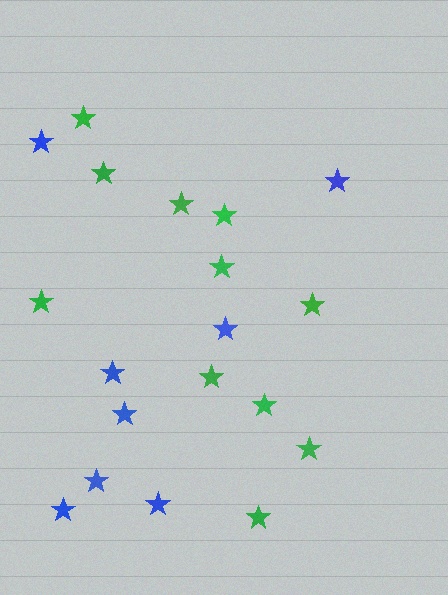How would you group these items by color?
There are 2 groups: one group of green stars (11) and one group of blue stars (8).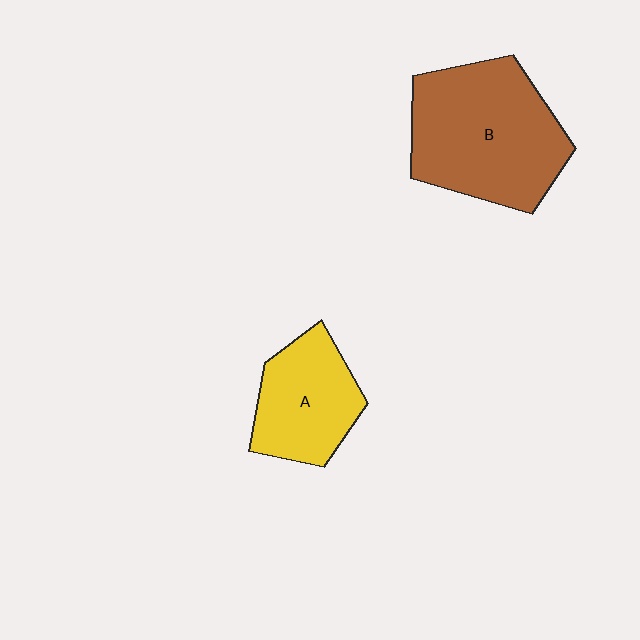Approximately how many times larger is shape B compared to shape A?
Approximately 1.7 times.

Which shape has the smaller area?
Shape A (yellow).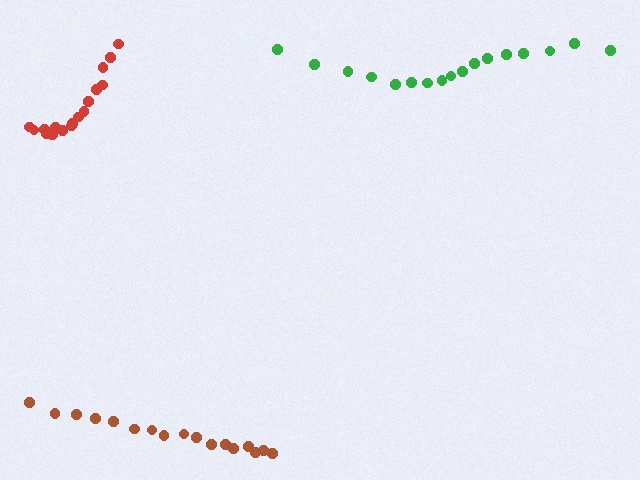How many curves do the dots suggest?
There are 3 distinct paths.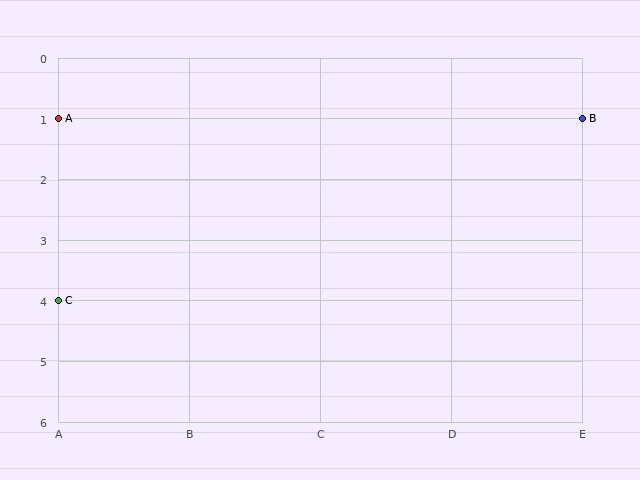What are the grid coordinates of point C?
Point C is at grid coordinates (A, 4).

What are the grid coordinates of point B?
Point B is at grid coordinates (E, 1).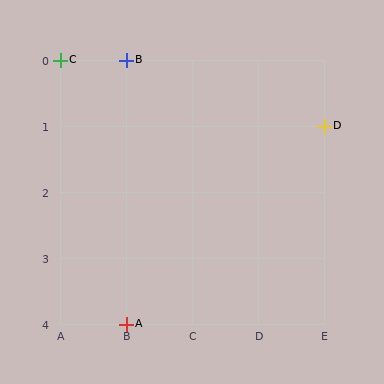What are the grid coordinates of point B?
Point B is at grid coordinates (B, 0).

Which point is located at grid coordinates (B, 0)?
Point B is at (B, 0).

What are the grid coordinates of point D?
Point D is at grid coordinates (E, 1).